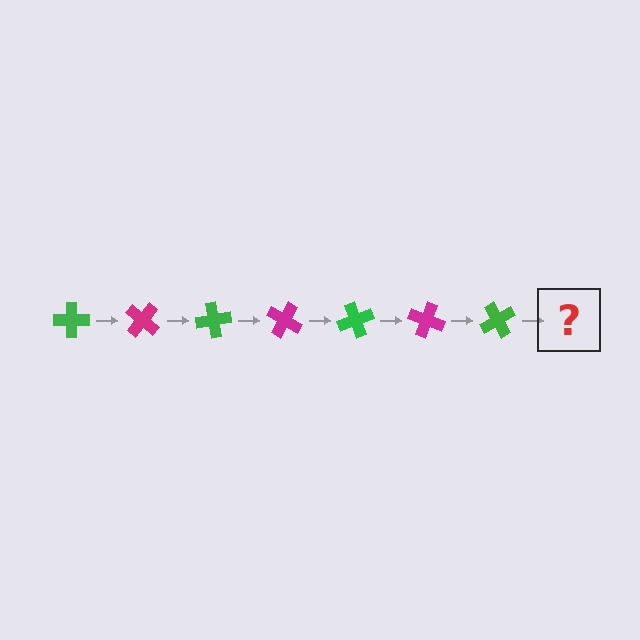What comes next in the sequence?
The next element should be a magenta cross, rotated 280 degrees from the start.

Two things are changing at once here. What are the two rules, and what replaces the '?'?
The two rules are that it rotates 40 degrees each step and the color cycles through green and magenta. The '?' should be a magenta cross, rotated 280 degrees from the start.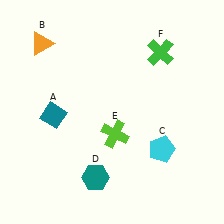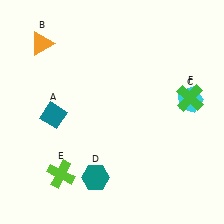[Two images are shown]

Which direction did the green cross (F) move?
The green cross (F) moved down.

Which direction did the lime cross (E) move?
The lime cross (E) moved left.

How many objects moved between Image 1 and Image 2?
3 objects moved between the two images.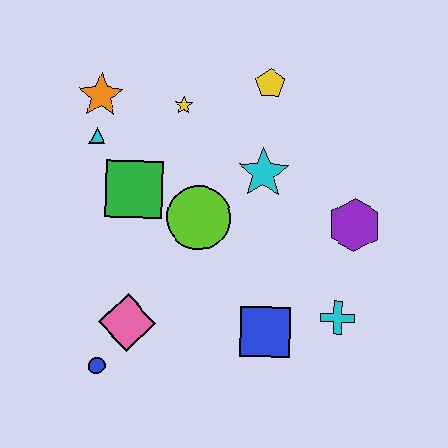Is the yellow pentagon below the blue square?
No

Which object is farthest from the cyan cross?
The orange star is farthest from the cyan cross.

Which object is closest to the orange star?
The cyan triangle is closest to the orange star.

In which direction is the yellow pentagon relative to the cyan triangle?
The yellow pentagon is to the right of the cyan triangle.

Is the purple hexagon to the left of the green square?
No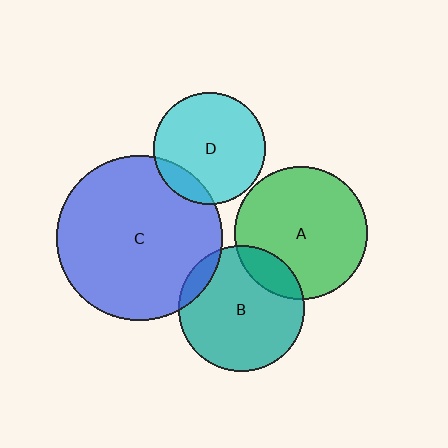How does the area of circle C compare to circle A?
Approximately 1.5 times.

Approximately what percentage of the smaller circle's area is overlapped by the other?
Approximately 15%.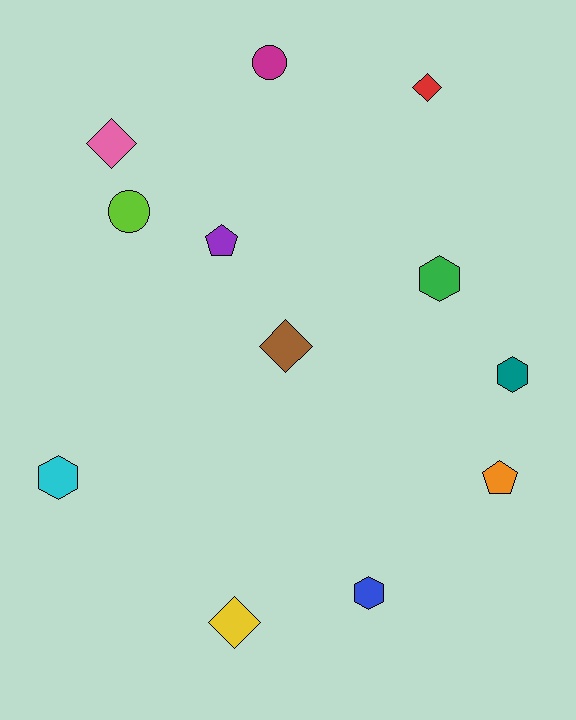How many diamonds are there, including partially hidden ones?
There are 4 diamonds.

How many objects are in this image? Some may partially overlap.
There are 12 objects.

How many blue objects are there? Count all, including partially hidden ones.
There is 1 blue object.